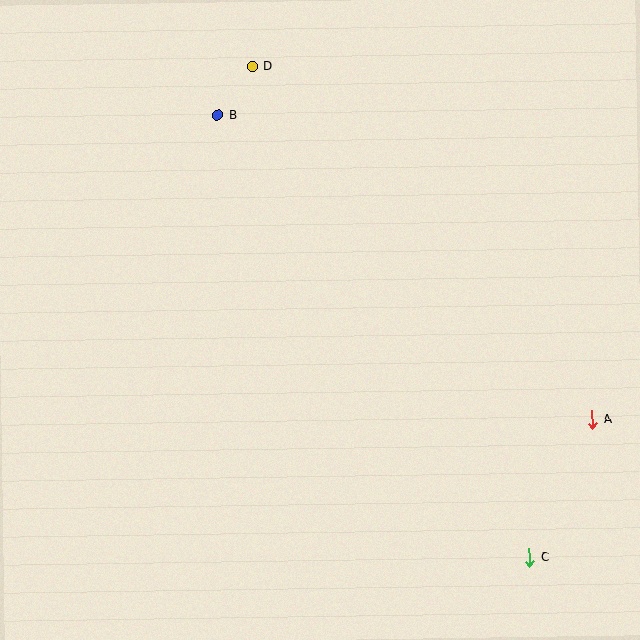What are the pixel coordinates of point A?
Point A is at (592, 419).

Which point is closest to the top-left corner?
Point B is closest to the top-left corner.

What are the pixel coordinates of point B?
Point B is at (218, 115).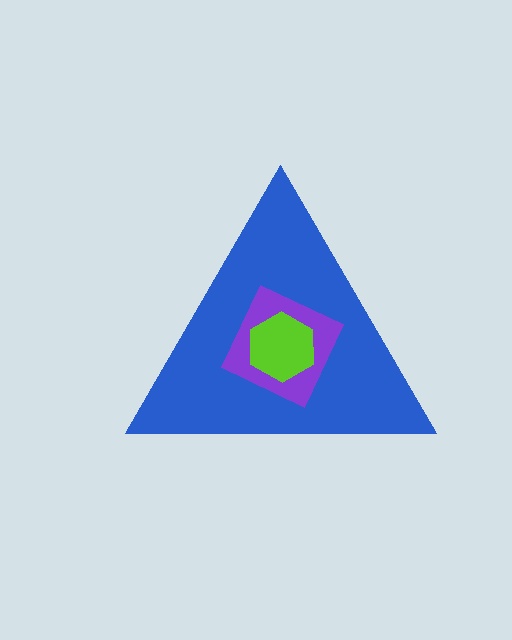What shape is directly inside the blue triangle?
The purple square.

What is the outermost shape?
The blue triangle.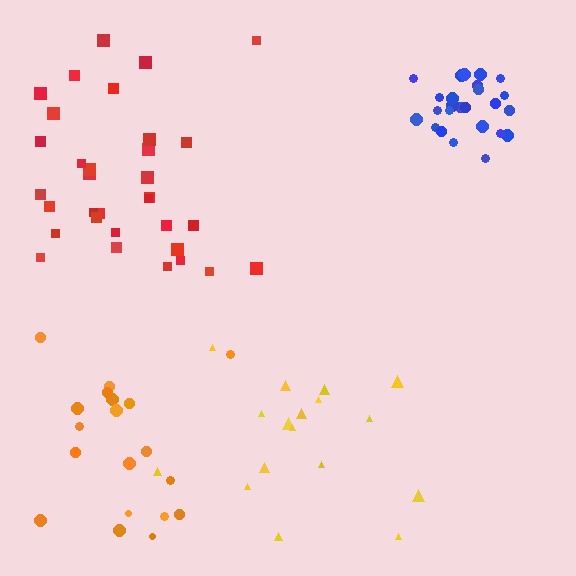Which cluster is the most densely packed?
Blue.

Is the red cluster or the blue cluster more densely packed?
Blue.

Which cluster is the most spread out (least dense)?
Yellow.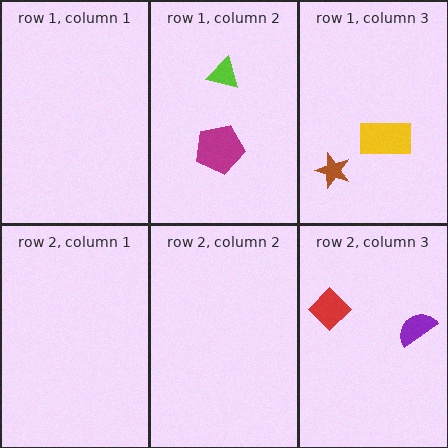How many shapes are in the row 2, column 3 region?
2.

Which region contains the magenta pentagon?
The row 1, column 2 region.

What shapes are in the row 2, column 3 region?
The purple semicircle, the red diamond.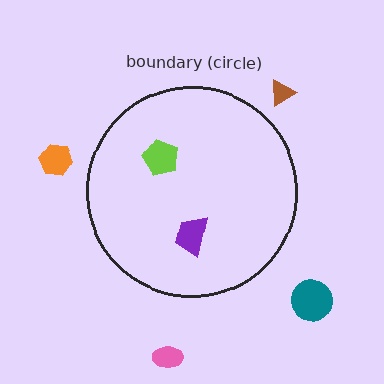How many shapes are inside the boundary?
2 inside, 4 outside.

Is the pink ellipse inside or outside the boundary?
Outside.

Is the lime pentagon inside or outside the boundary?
Inside.